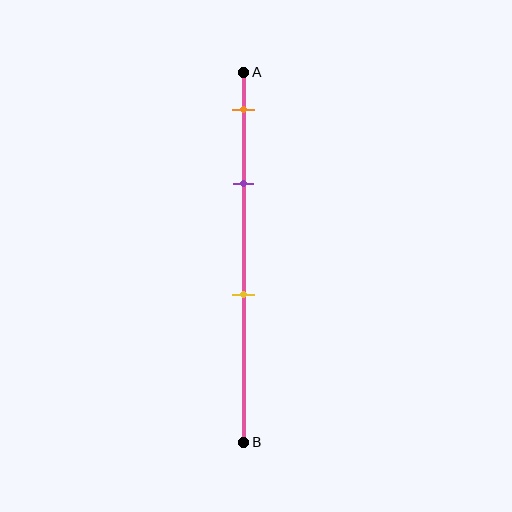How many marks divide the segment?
There are 3 marks dividing the segment.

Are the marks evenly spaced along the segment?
No, the marks are not evenly spaced.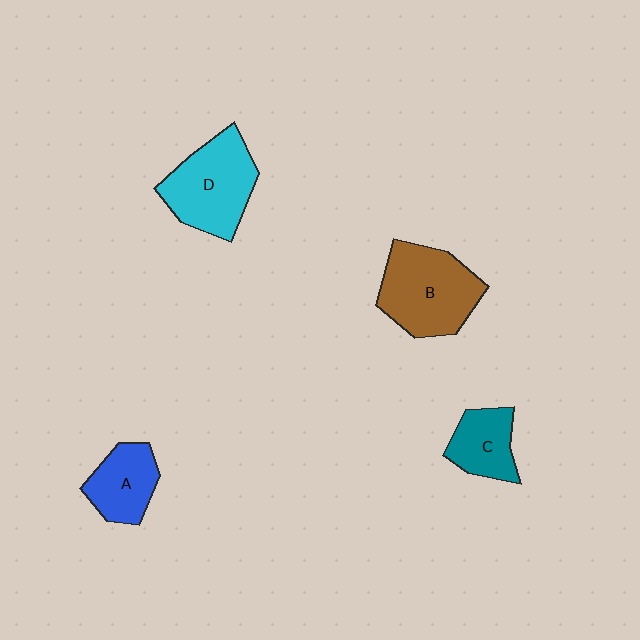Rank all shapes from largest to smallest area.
From largest to smallest: B (brown), D (cyan), A (blue), C (teal).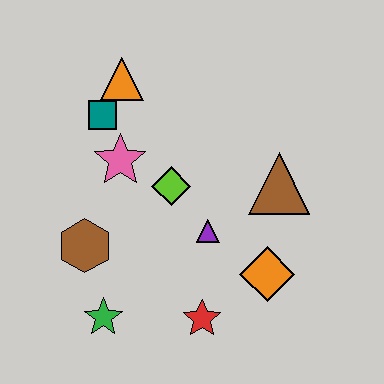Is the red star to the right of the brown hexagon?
Yes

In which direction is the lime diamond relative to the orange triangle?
The lime diamond is below the orange triangle.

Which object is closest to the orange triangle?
The teal square is closest to the orange triangle.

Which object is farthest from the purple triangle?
The orange triangle is farthest from the purple triangle.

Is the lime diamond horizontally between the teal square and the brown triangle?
Yes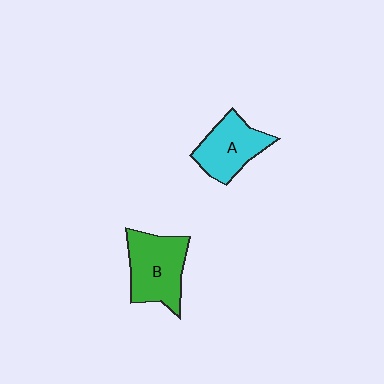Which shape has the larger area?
Shape B (green).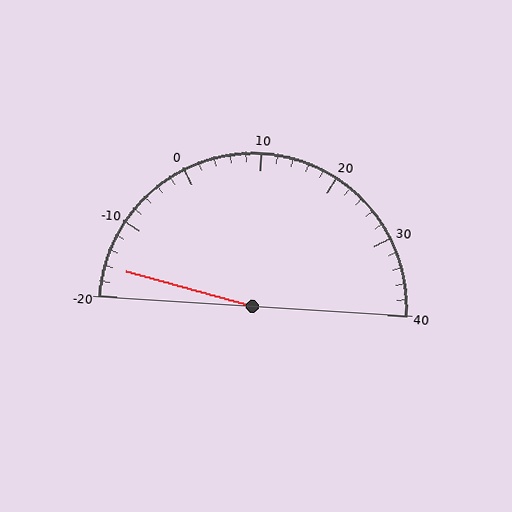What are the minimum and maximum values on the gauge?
The gauge ranges from -20 to 40.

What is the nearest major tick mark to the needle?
The nearest major tick mark is -20.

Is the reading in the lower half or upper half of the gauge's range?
The reading is in the lower half of the range (-20 to 40).